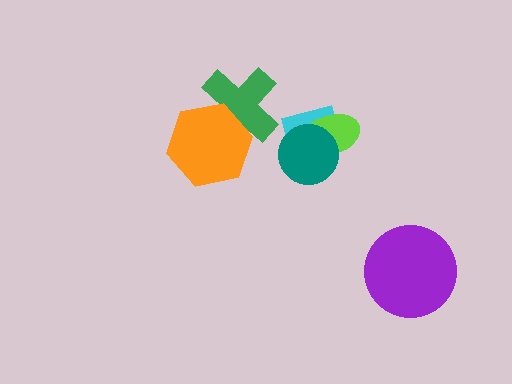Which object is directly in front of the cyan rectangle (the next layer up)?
The lime ellipse is directly in front of the cyan rectangle.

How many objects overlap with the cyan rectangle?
2 objects overlap with the cyan rectangle.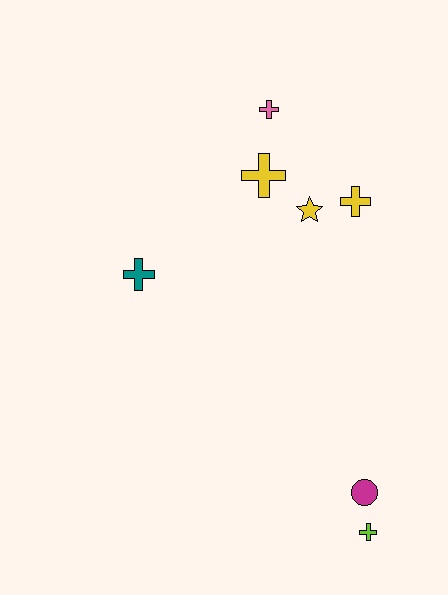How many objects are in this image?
There are 7 objects.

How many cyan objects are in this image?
There are no cyan objects.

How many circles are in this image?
There is 1 circle.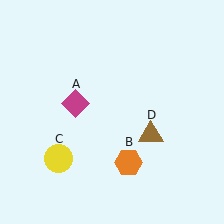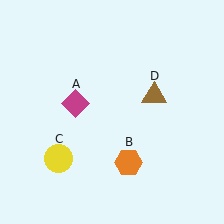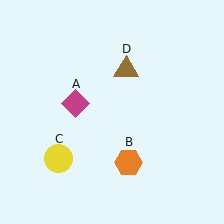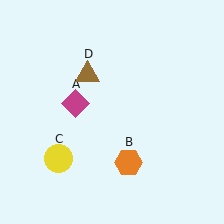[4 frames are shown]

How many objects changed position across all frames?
1 object changed position: brown triangle (object D).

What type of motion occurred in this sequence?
The brown triangle (object D) rotated counterclockwise around the center of the scene.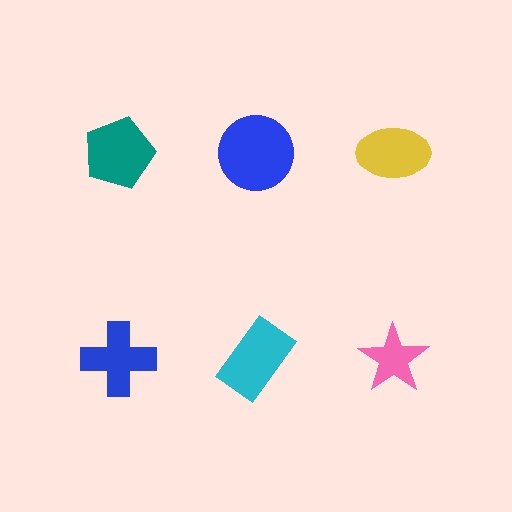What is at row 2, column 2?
A cyan rectangle.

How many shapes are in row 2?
3 shapes.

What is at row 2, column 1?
A blue cross.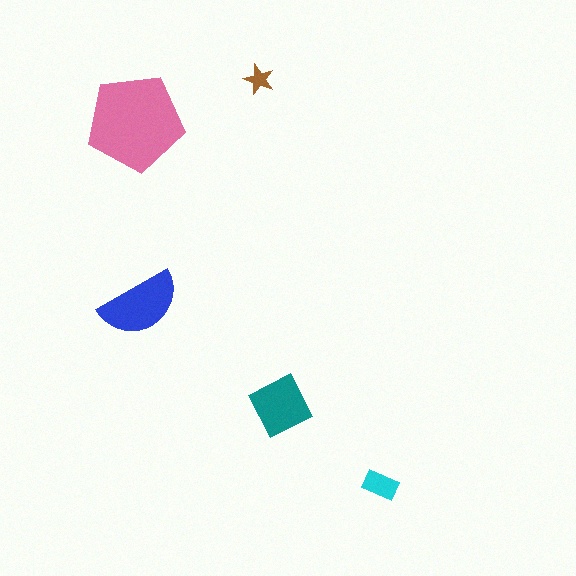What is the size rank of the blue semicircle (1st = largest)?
2nd.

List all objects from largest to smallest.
The pink pentagon, the blue semicircle, the teal diamond, the cyan rectangle, the brown star.